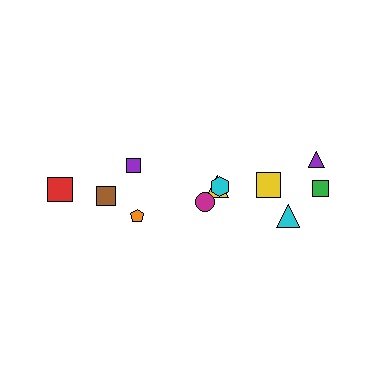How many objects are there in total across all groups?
There are 11 objects.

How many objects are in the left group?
There are 4 objects.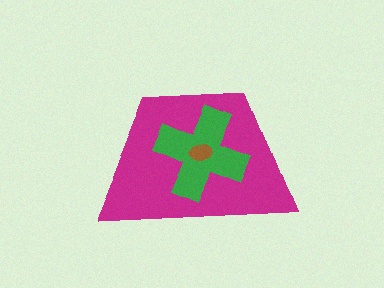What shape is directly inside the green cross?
The brown ellipse.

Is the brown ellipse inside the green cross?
Yes.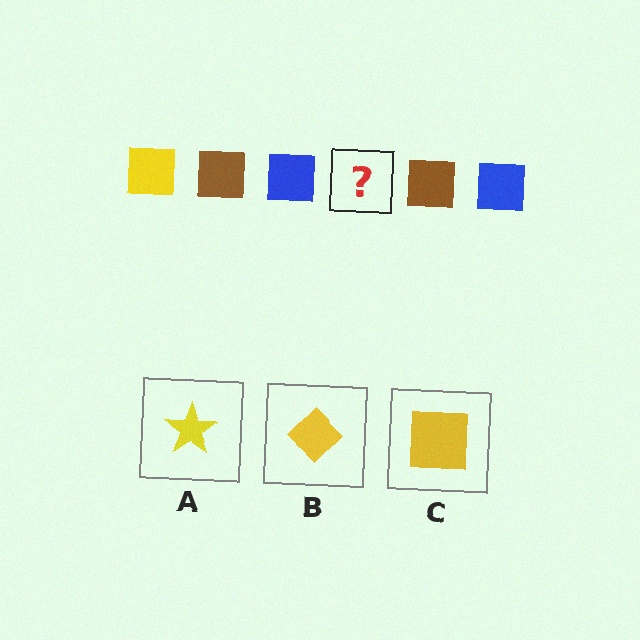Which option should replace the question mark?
Option C.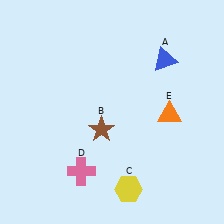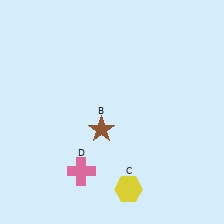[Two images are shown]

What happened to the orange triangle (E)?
The orange triangle (E) was removed in Image 2. It was in the bottom-right area of Image 1.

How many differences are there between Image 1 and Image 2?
There are 2 differences between the two images.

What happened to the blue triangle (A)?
The blue triangle (A) was removed in Image 2. It was in the top-right area of Image 1.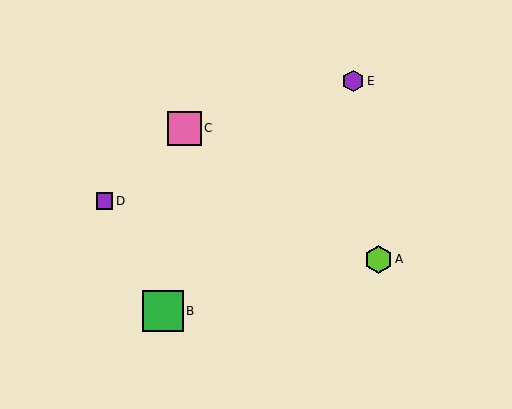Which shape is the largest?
The green square (labeled B) is the largest.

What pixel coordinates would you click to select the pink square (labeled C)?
Click at (184, 128) to select the pink square C.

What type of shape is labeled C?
Shape C is a pink square.